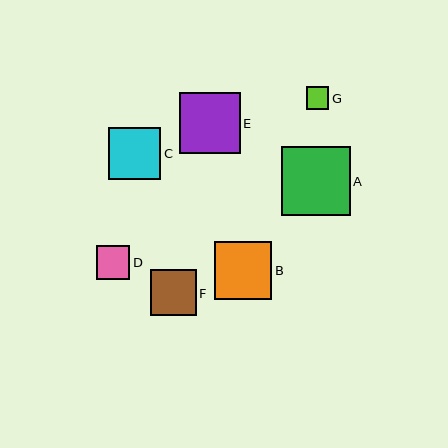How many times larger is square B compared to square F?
Square B is approximately 1.3 times the size of square F.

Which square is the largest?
Square A is the largest with a size of approximately 69 pixels.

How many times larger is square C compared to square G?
Square C is approximately 2.3 times the size of square G.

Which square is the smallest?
Square G is the smallest with a size of approximately 23 pixels.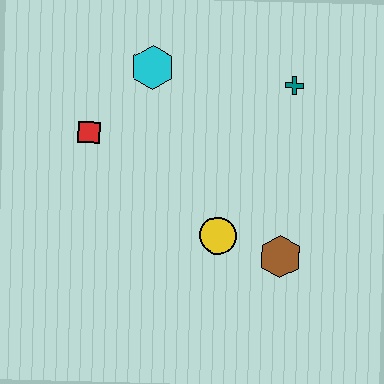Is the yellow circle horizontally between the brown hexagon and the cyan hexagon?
Yes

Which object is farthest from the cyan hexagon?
The brown hexagon is farthest from the cyan hexagon.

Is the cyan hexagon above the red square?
Yes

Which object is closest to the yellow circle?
The brown hexagon is closest to the yellow circle.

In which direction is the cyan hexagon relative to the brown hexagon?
The cyan hexagon is above the brown hexagon.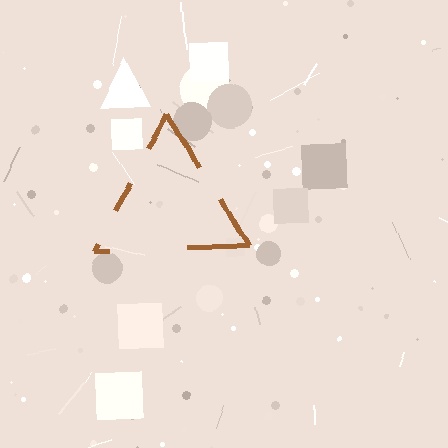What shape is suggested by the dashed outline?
The dashed outline suggests a triangle.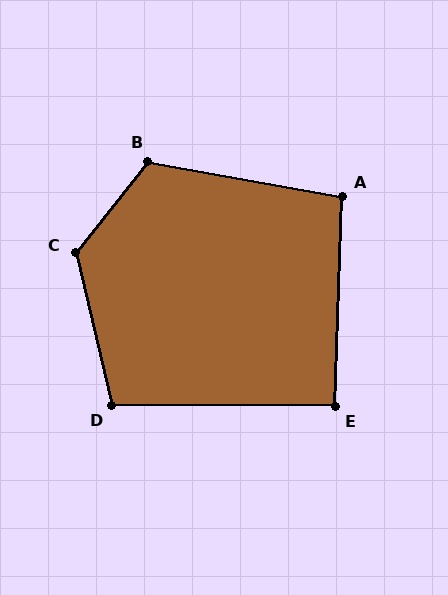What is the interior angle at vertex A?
Approximately 98 degrees (obtuse).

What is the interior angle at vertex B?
Approximately 119 degrees (obtuse).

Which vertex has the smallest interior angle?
E, at approximately 92 degrees.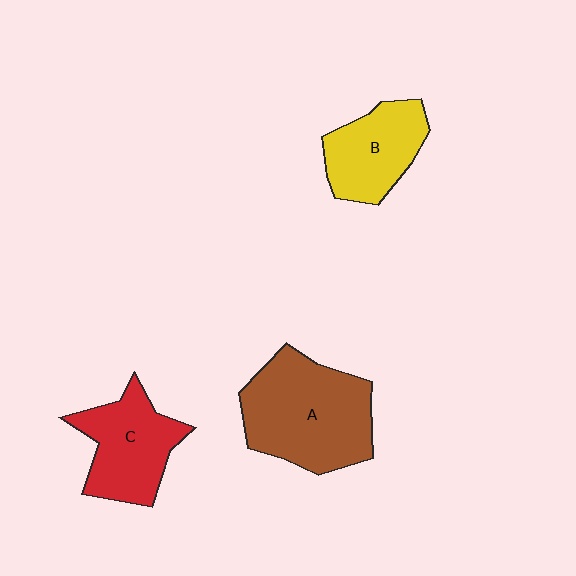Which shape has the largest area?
Shape A (brown).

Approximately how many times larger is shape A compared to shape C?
Approximately 1.4 times.